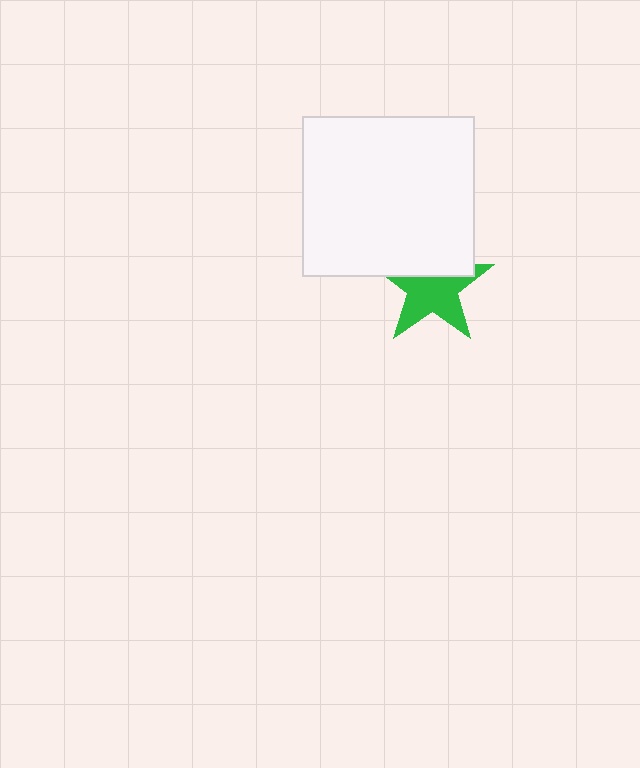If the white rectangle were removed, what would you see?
You would see the complete green star.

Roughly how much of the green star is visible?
About half of it is visible (roughly 60%).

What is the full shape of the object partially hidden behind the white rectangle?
The partially hidden object is a green star.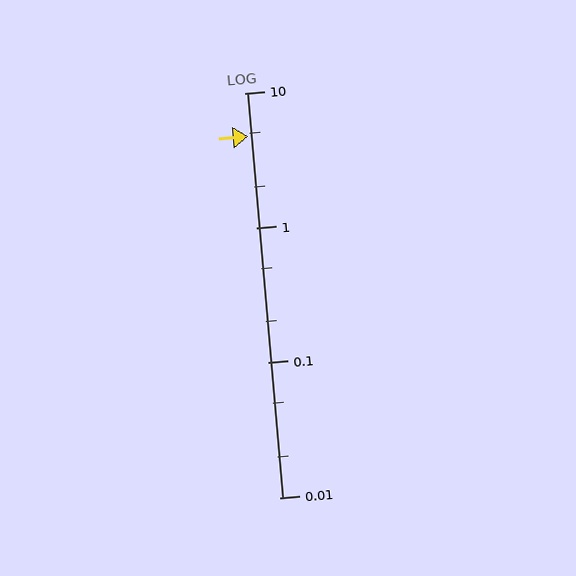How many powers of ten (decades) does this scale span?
The scale spans 3 decades, from 0.01 to 10.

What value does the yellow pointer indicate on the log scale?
The pointer indicates approximately 4.8.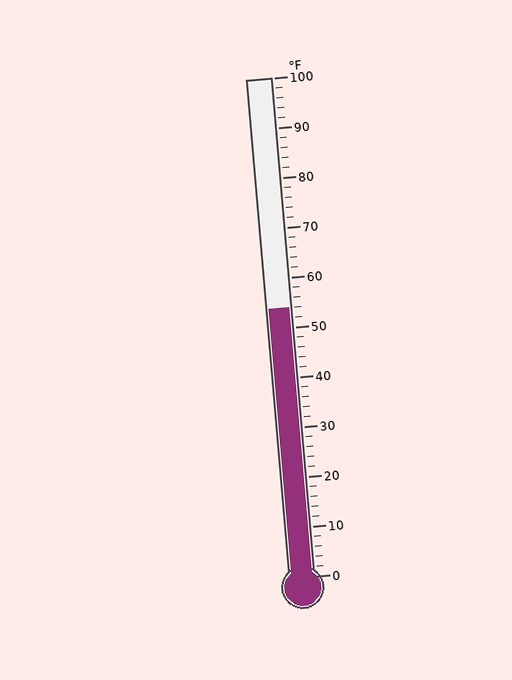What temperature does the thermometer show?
The thermometer shows approximately 54°F.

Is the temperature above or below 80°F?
The temperature is below 80°F.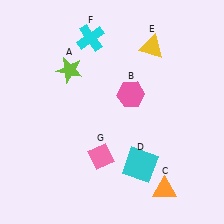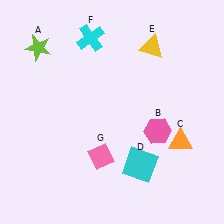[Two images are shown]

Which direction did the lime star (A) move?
The lime star (A) moved left.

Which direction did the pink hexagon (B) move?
The pink hexagon (B) moved down.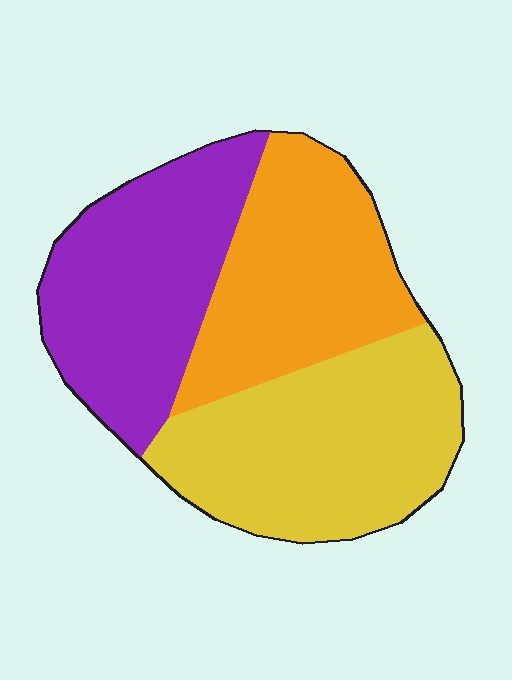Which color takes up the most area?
Yellow, at roughly 35%.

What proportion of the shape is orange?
Orange takes up between a sixth and a third of the shape.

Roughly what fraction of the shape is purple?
Purple takes up about one third (1/3) of the shape.